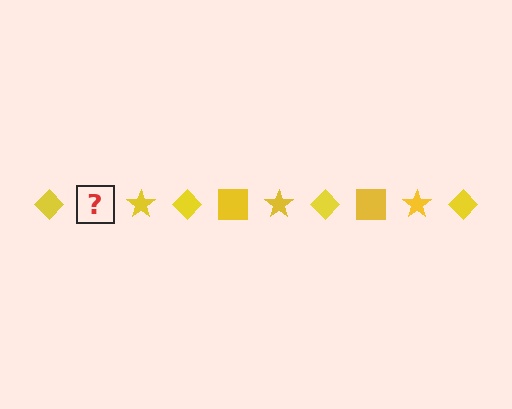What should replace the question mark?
The question mark should be replaced with a yellow square.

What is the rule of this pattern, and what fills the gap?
The rule is that the pattern cycles through diamond, square, star shapes in yellow. The gap should be filled with a yellow square.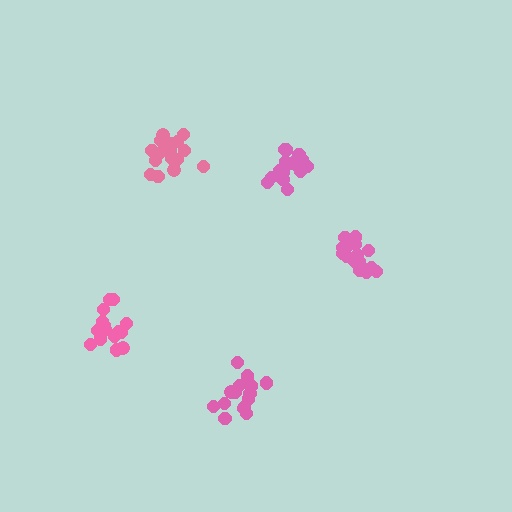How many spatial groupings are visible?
There are 5 spatial groupings.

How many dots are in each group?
Group 1: 17 dots, Group 2: 17 dots, Group 3: 17 dots, Group 4: 20 dots, Group 5: 18 dots (89 total).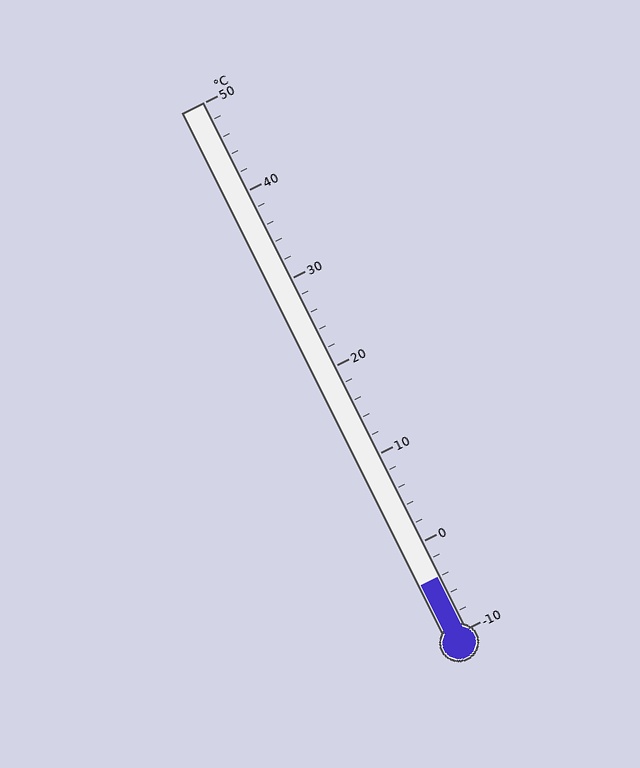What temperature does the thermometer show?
The thermometer shows approximately -4°C.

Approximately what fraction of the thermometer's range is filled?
The thermometer is filled to approximately 10% of its range.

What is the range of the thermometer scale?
The thermometer scale ranges from -10°C to 50°C.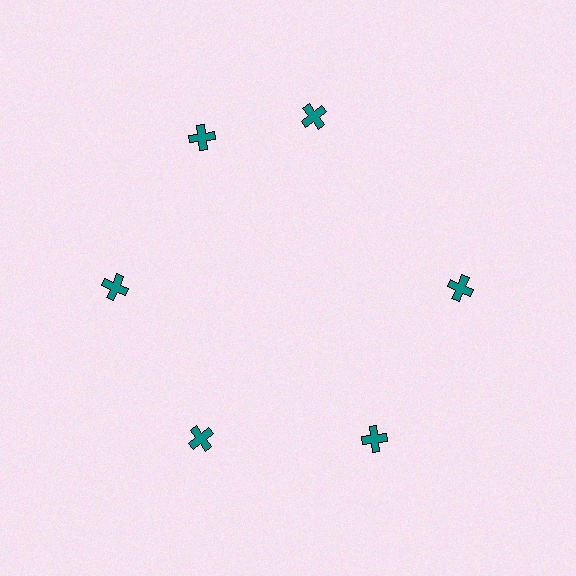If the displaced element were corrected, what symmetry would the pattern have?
It would have 6-fold rotational symmetry — the pattern would map onto itself every 60 degrees.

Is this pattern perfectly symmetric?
No. The 6 teal crosses are arranged in a ring, but one element near the 1 o'clock position is rotated out of alignment along the ring, breaking the 6-fold rotational symmetry.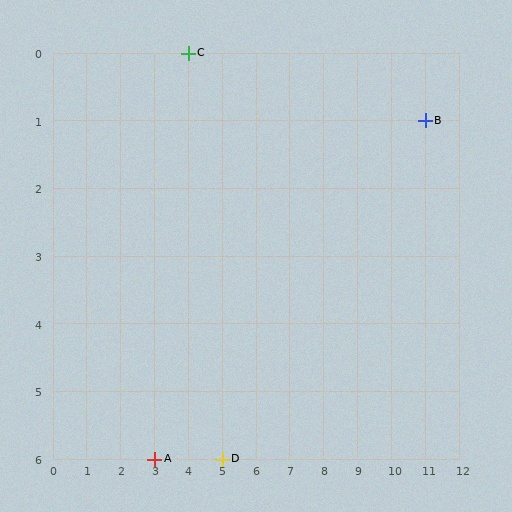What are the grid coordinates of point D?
Point D is at grid coordinates (5, 6).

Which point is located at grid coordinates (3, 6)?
Point A is at (3, 6).